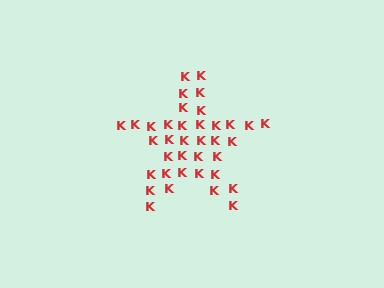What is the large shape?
The large shape is a star.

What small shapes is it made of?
It is made of small letter K's.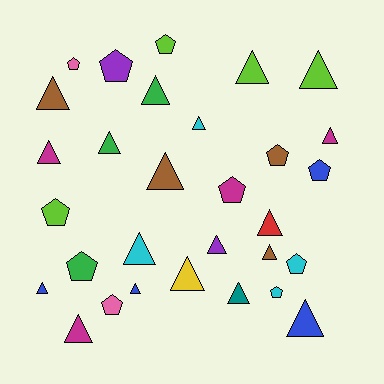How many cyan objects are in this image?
There are 4 cyan objects.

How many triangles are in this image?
There are 19 triangles.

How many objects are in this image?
There are 30 objects.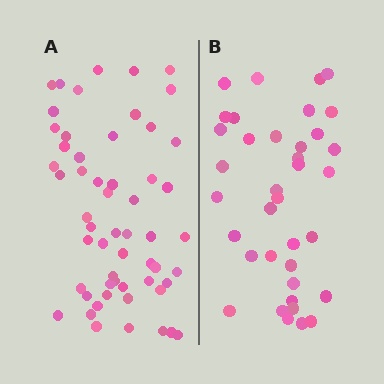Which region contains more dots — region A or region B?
Region A (the left region) has more dots.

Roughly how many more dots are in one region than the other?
Region A has approximately 20 more dots than region B.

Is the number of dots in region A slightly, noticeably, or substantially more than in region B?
Region A has substantially more. The ratio is roughly 1.5 to 1.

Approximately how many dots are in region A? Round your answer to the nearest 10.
About 60 dots. (The exact count is 56, which rounds to 60.)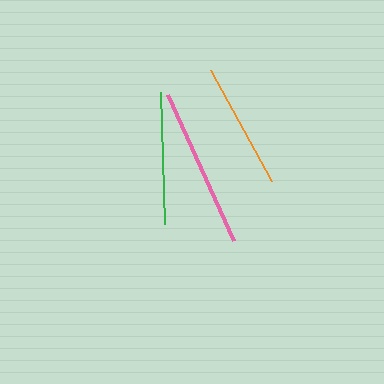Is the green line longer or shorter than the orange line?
The green line is longer than the orange line.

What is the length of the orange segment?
The orange segment is approximately 127 pixels long.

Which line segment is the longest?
The pink line is the longest at approximately 160 pixels.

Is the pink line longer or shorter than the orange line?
The pink line is longer than the orange line.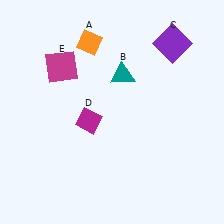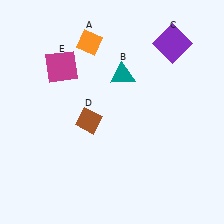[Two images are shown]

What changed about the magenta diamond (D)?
In Image 1, D is magenta. In Image 2, it changed to brown.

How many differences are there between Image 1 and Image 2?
There is 1 difference between the two images.